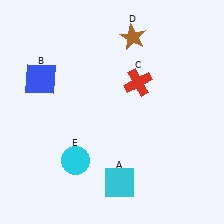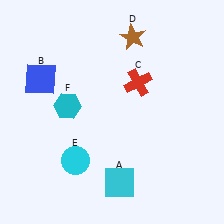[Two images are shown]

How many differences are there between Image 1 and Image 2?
There is 1 difference between the two images.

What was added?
A cyan hexagon (F) was added in Image 2.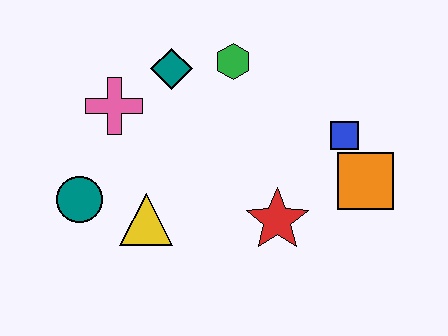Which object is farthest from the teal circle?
The orange square is farthest from the teal circle.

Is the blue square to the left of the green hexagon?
No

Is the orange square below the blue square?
Yes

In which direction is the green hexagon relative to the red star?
The green hexagon is above the red star.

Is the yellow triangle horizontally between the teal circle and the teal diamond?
Yes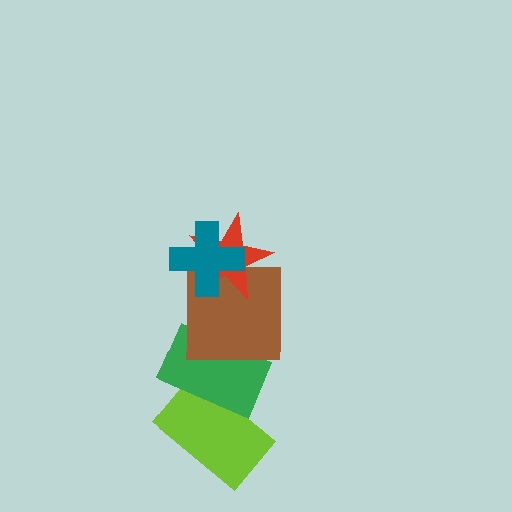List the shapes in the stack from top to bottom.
From top to bottom: the teal cross, the red star, the brown square, the green rectangle, the lime rectangle.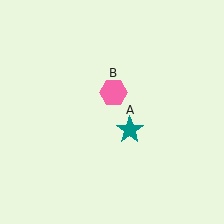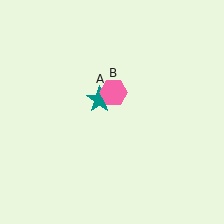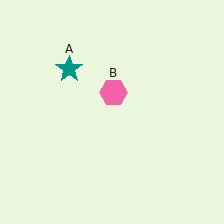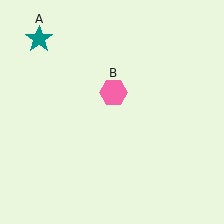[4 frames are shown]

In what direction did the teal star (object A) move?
The teal star (object A) moved up and to the left.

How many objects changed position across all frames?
1 object changed position: teal star (object A).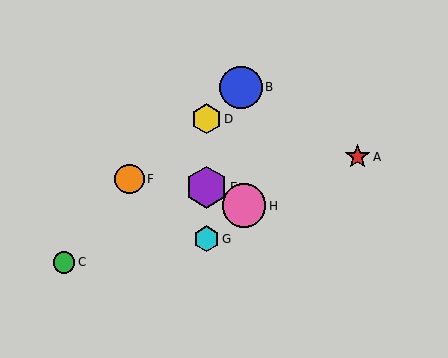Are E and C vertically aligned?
No, E is at x≈206 and C is at x≈64.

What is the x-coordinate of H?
Object H is at x≈244.